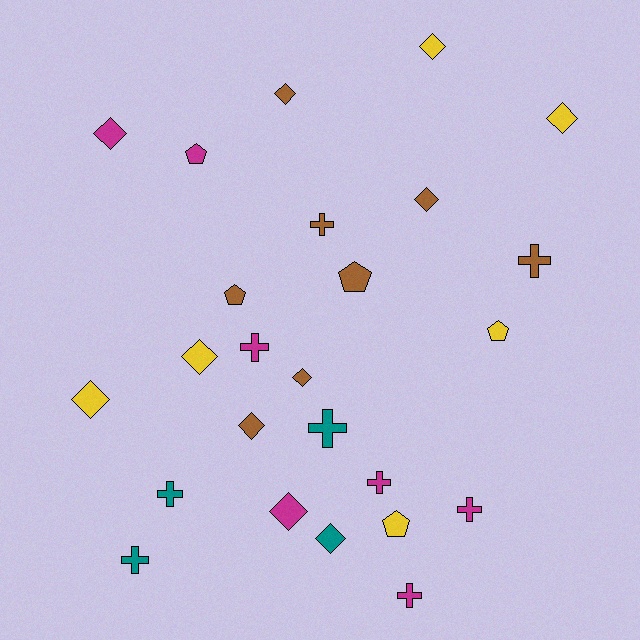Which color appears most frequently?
Brown, with 8 objects.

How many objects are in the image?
There are 25 objects.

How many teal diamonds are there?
There is 1 teal diamond.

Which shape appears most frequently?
Diamond, with 11 objects.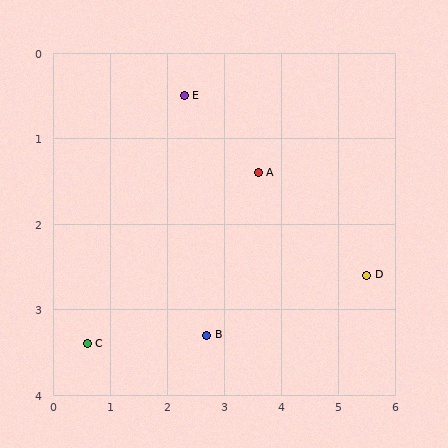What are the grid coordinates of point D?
Point D is at approximately (5.5, 2.6).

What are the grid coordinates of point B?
Point B is at approximately (2.7, 3.3).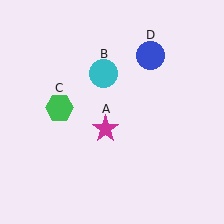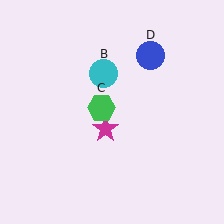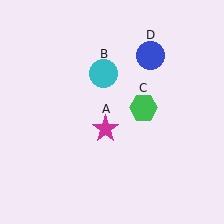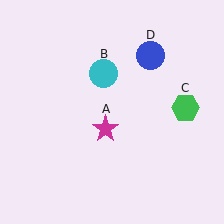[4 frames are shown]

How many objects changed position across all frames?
1 object changed position: green hexagon (object C).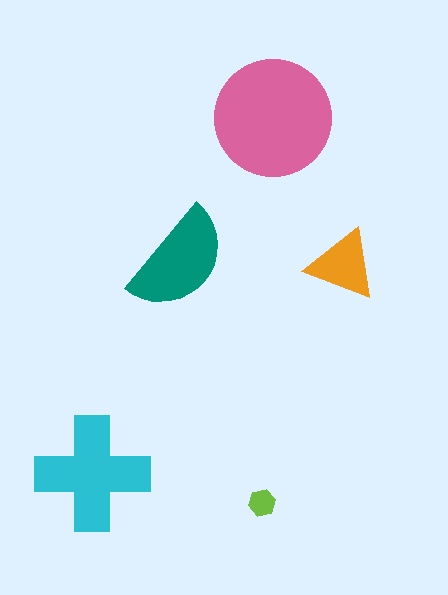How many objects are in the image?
There are 5 objects in the image.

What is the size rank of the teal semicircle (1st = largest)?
3rd.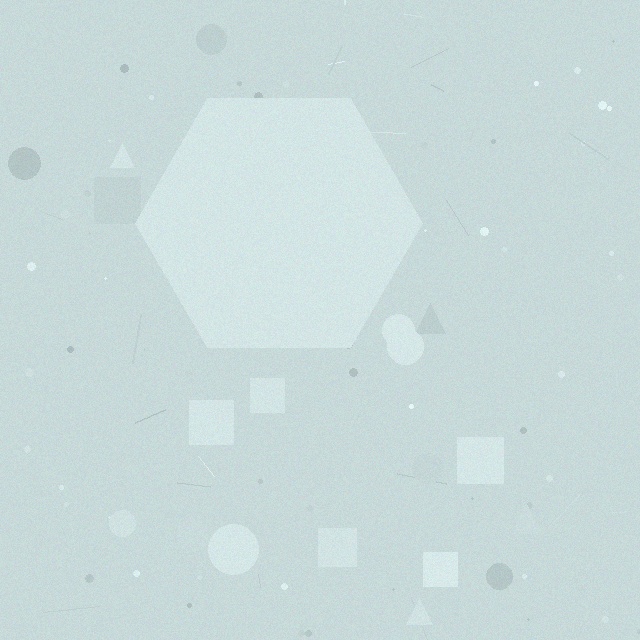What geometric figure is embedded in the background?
A hexagon is embedded in the background.